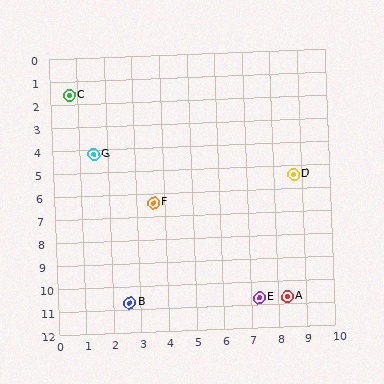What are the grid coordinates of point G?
Point G is at approximately (1.5, 4.2).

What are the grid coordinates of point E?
Point E is at approximately (7.3, 10.7).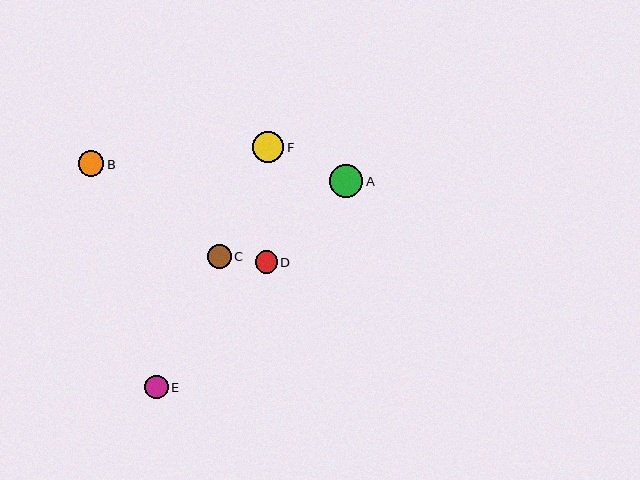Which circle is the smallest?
Circle D is the smallest with a size of approximately 22 pixels.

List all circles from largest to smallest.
From largest to smallest: A, F, B, C, E, D.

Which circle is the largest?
Circle A is the largest with a size of approximately 33 pixels.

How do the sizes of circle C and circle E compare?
Circle C and circle E are approximately the same size.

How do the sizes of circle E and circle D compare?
Circle E and circle D are approximately the same size.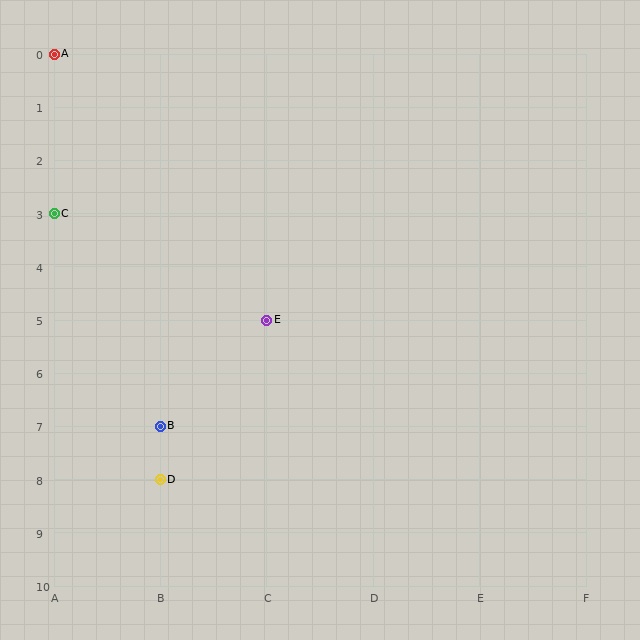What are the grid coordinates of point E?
Point E is at grid coordinates (C, 5).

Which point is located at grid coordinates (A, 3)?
Point C is at (A, 3).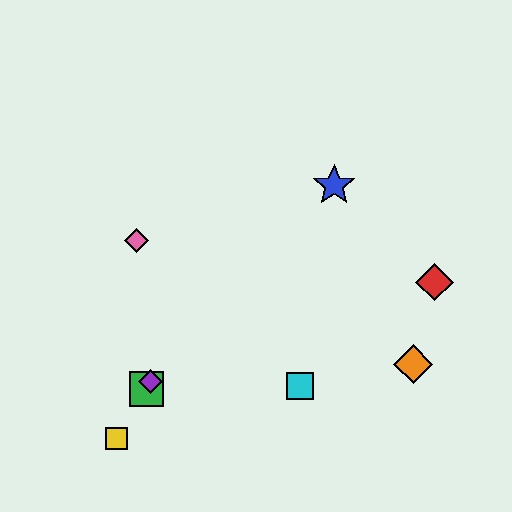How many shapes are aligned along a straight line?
3 shapes (the green square, the yellow square, the purple diamond) are aligned along a straight line.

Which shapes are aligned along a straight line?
The green square, the yellow square, the purple diamond are aligned along a straight line.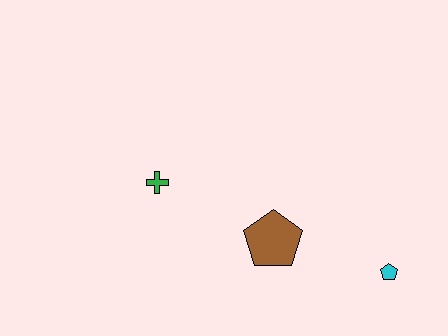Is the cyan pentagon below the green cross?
Yes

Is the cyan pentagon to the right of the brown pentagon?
Yes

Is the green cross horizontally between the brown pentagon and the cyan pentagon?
No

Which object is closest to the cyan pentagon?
The brown pentagon is closest to the cyan pentagon.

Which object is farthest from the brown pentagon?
The green cross is farthest from the brown pentagon.